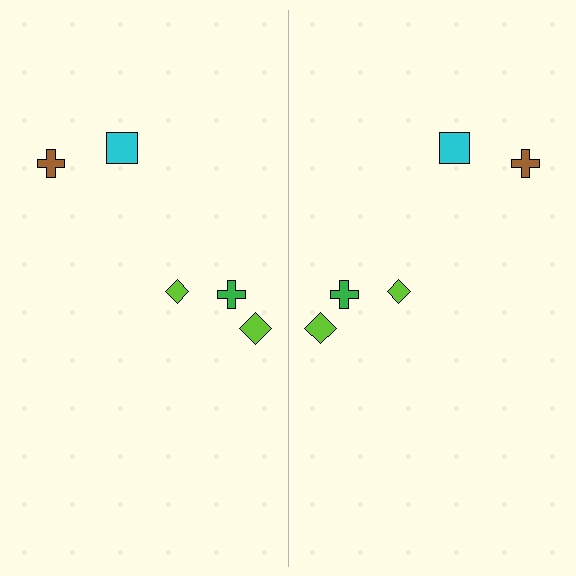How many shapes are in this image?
There are 10 shapes in this image.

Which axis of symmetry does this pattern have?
The pattern has a vertical axis of symmetry running through the center of the image.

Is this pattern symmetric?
Yes, this pattern has bilateral (reflection) symmetry.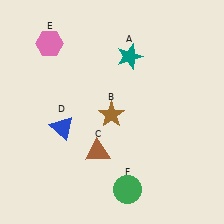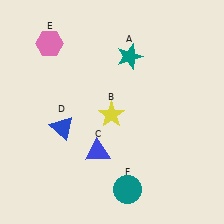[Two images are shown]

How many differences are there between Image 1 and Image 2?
There are 3 differences between the two images.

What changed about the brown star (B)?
In Image 1, B is brown. In Image 2, it changed to yellow.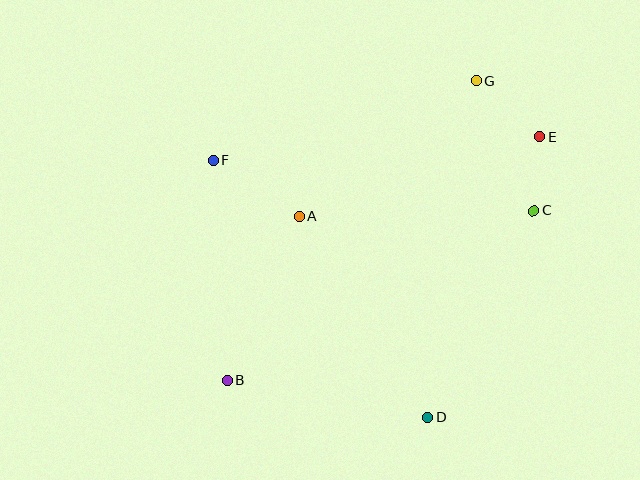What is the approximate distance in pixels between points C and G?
The distance between C and G is approximately 142 pixels.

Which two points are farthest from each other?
Points B and E are farthest from each other.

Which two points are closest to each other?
Points C and E are closest to each other.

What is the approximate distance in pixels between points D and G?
The distance between D and G is approximately 339 pixels.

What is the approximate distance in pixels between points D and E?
The distance between D and E is approximately 301 pixels.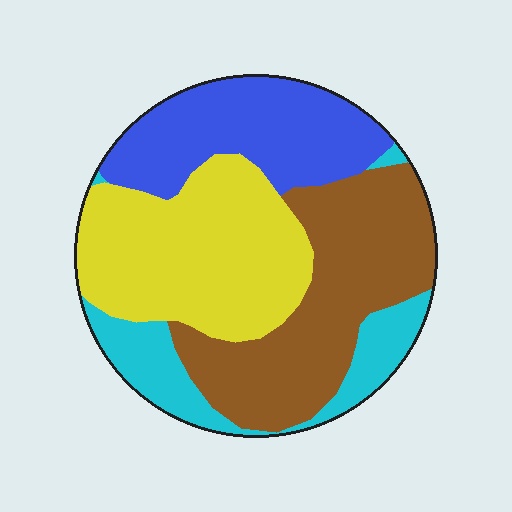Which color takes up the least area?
Cyan, at roughly 15%.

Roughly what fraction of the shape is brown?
Brown covers roughly 30% of the shape.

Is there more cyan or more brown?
Brown.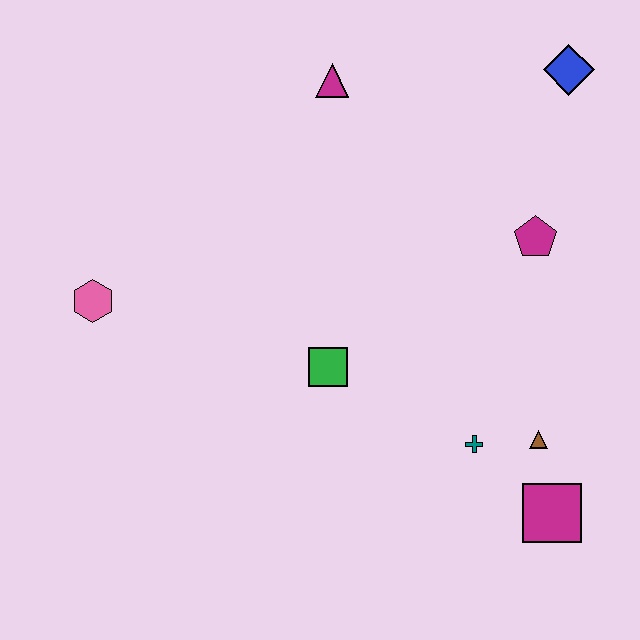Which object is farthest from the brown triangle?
The pink hexagon is farthest from the brown triangle.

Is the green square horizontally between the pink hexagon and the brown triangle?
Yes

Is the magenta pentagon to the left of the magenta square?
Yes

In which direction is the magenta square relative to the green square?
The magenta square is to the right of the green square.